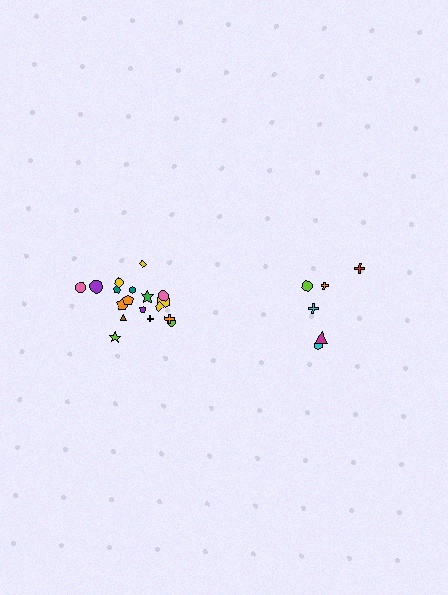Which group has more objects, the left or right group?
The left group.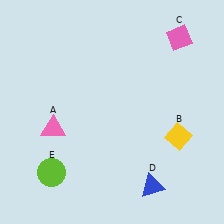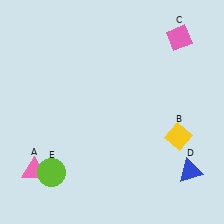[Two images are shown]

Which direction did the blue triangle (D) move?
The blue triangle (D) moved right.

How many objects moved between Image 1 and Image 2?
2 objects moved between the two images.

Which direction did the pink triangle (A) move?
The pink triangle (A) moved down.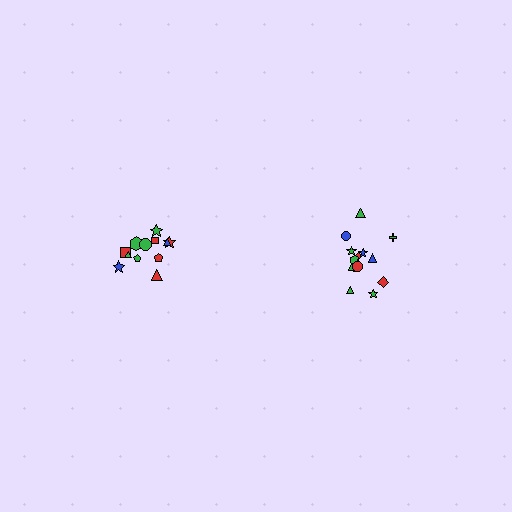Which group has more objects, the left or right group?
The right group.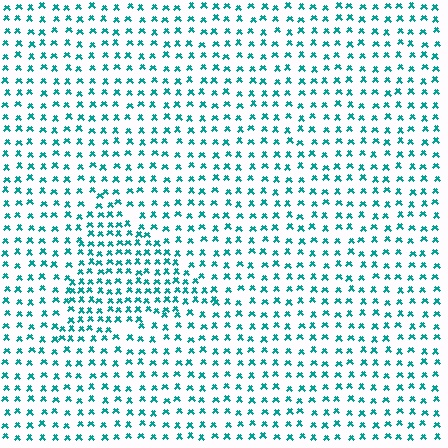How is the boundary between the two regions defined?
The boundary is defined by a change in element density (approximately 1.7x ratio). All elements are the same color, size, and shape.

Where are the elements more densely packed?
The elements are more densely packed inside the triangle boundary.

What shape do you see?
I see a triangle.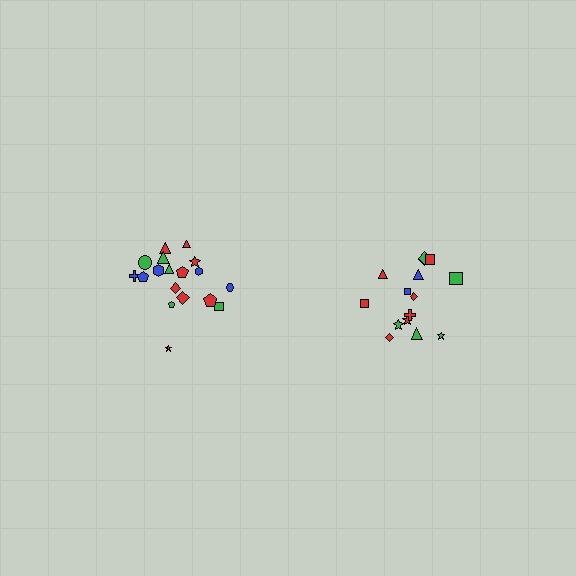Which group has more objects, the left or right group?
The left group.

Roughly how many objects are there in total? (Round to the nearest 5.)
Roughly 35 objects in total.